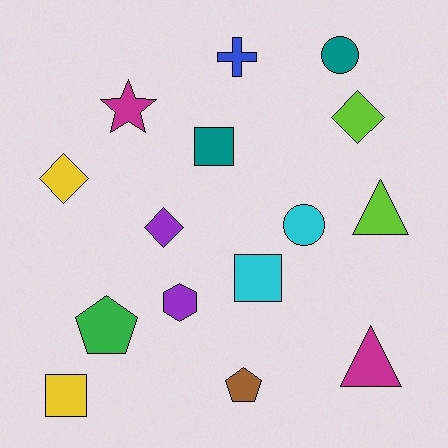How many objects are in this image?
There are 15 objects.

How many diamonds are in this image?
There are 3 diamonds.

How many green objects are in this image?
There is 1 green object.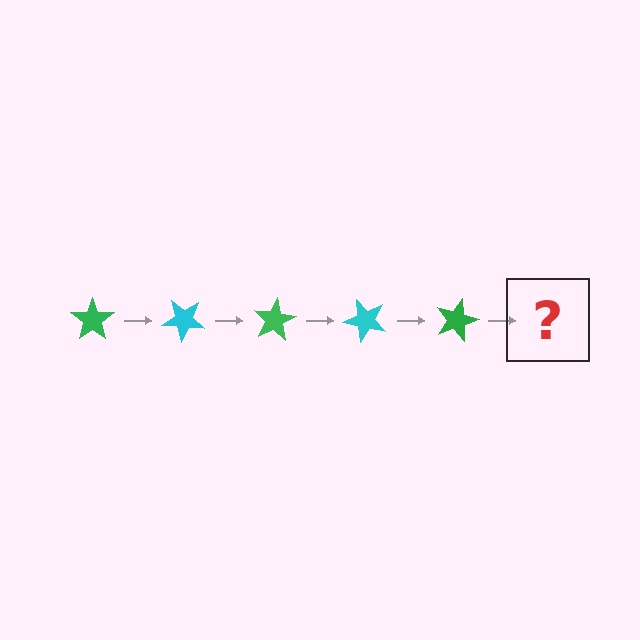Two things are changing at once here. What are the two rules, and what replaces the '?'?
The two rules are that it rotates 40 degrees each step and the color cycles through green and cyan. The '?' should be a cyan star, rotated 200 degrees from the start.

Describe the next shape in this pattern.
It should be a cyan star, rotated 200 degrees from the start.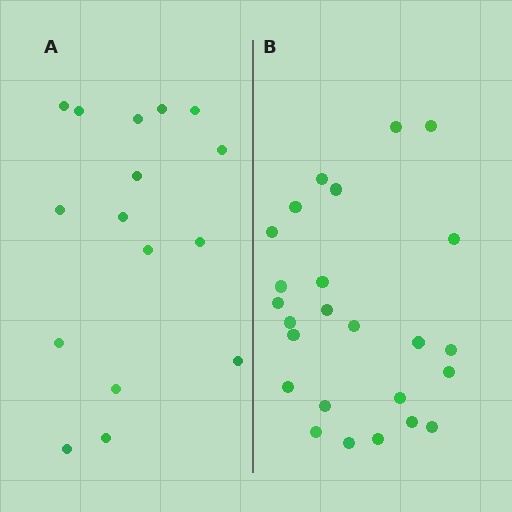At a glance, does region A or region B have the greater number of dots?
Region B (the right region) has more dots.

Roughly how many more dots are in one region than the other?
Region B has roughly 8 or so more dots than region A.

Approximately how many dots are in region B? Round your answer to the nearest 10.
About 20 dots. (The exact count is 25, which rounds to 20.)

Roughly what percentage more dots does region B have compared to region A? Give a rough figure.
About 55% more.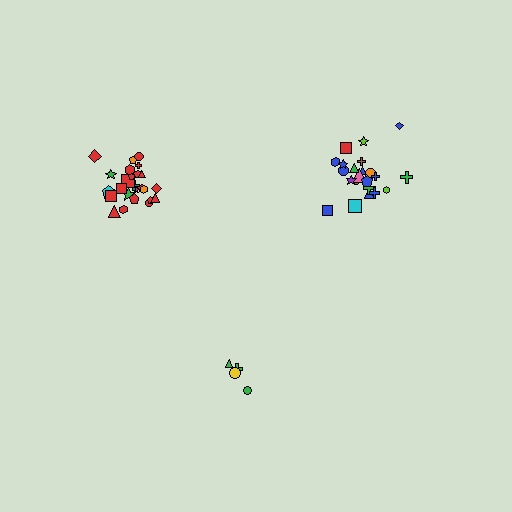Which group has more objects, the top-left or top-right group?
The top-left group.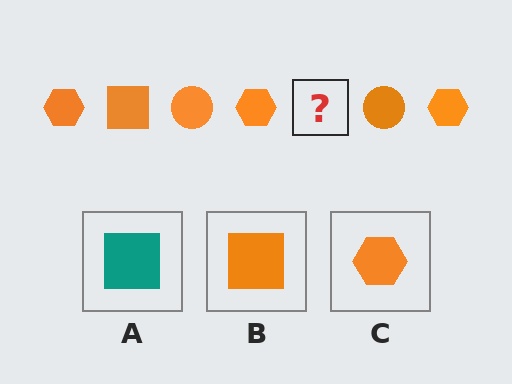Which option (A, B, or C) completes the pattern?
B.